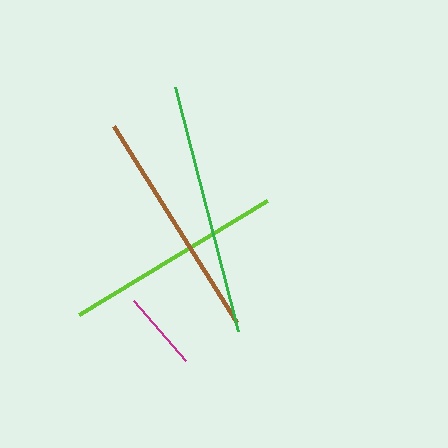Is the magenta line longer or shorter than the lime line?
The lime line is longer than the magenta line.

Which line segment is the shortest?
The magenta line is the shortest at approximately 79 pixels.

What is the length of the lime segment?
The lime segment is approximately 220 pixels long.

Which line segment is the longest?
The green line is the longest at approximately 252 pixels.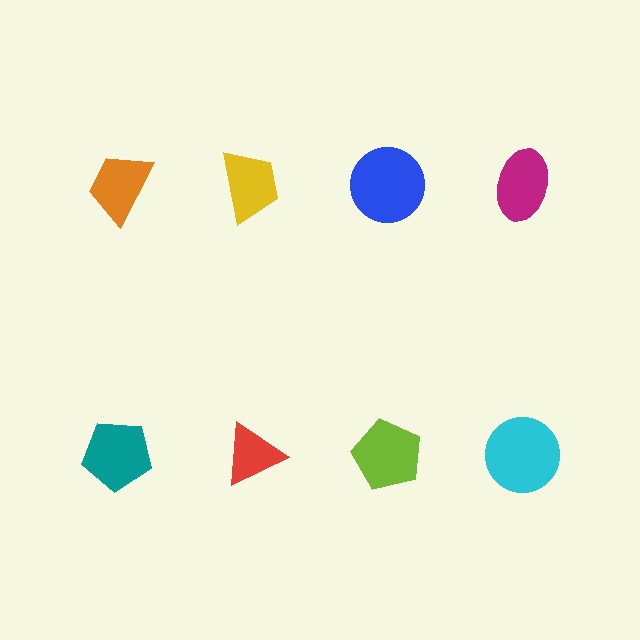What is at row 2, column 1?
A teal pentagon.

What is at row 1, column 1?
An orange trapezoid.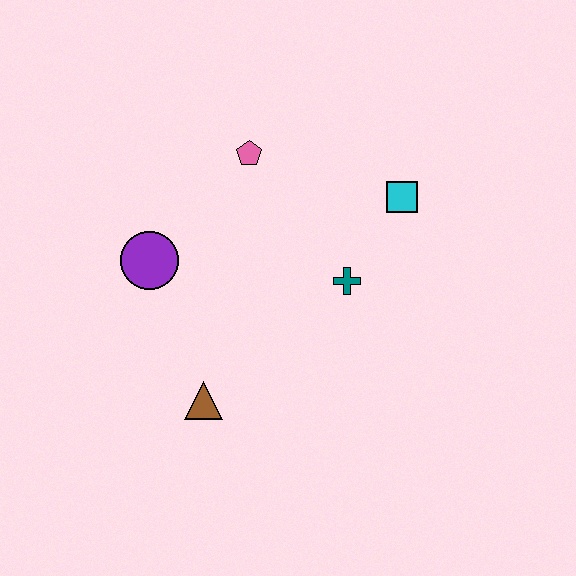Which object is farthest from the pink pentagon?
The brown triangle is farthest from the pink pentagon.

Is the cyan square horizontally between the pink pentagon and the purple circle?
No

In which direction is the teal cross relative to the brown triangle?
The teal cross is to the right of the brown triangle.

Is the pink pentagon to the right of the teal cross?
No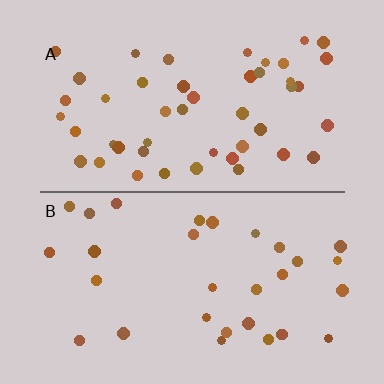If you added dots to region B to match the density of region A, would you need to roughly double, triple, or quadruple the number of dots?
Approximately double.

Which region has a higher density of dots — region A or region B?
A (the top).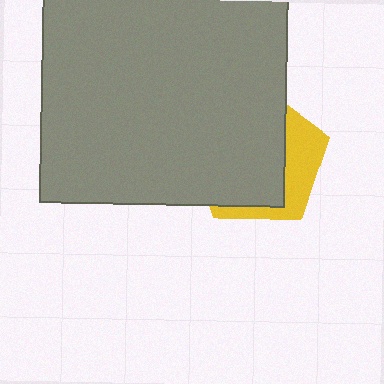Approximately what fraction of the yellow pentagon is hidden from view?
Roughly 70% of the yellow pentagon is hidden behind the gray rectangle.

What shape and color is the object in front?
The object in front is a gray rectangle.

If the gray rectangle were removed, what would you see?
You would see the complete yellow pentagon.